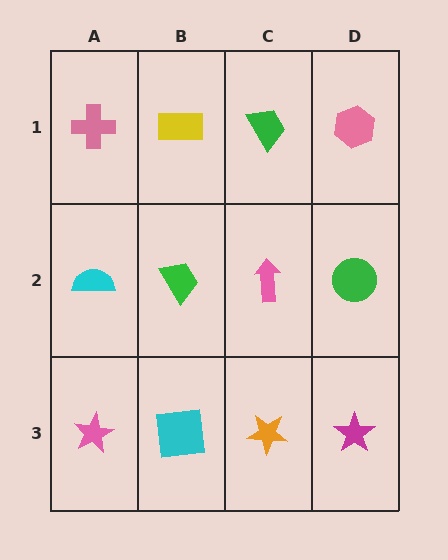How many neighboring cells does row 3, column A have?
2.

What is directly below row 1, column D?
A green circle.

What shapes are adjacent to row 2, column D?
A pink hexagon (row 1, column D), a magenta star (row 3, column D), a pink arrow (row 2, column C).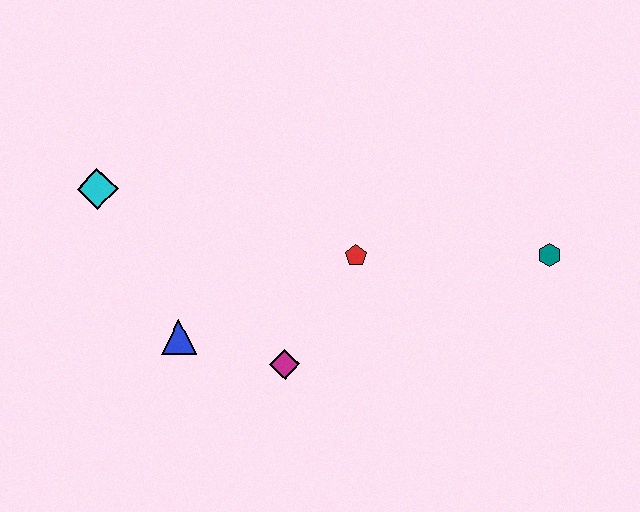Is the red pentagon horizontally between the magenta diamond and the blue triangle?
No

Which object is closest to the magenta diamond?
The blue triangle is closest to the magenta diamond.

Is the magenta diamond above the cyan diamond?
No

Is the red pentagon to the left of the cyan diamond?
No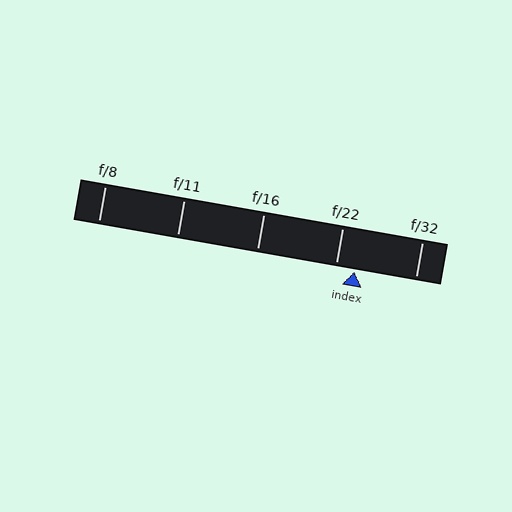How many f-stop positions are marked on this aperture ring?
There are 5 f-stop positions marked.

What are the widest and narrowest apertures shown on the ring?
The widest aperture shown is f/8 and the narrowest is f/32.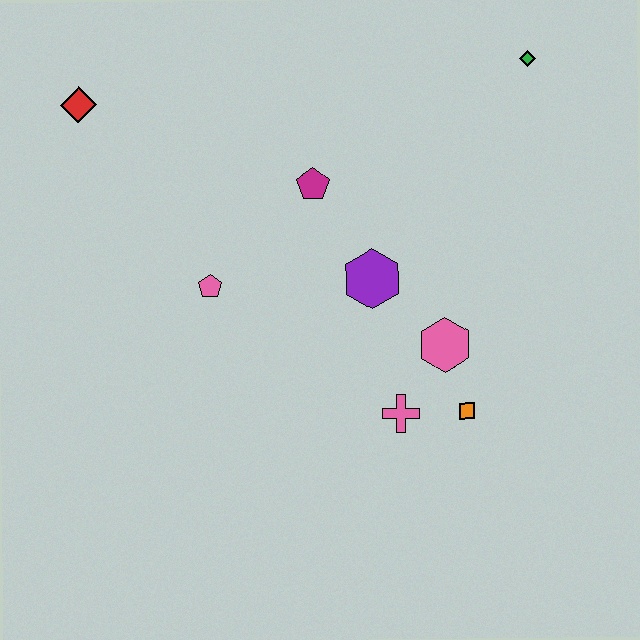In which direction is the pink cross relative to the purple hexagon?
The pink cross is below the purple hexagon.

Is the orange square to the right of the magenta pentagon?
Yes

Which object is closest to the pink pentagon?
The magenta pentagon is closest to the pink pentagon.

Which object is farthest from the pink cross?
The red diamond is farthest from the pink cross.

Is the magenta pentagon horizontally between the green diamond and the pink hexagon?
No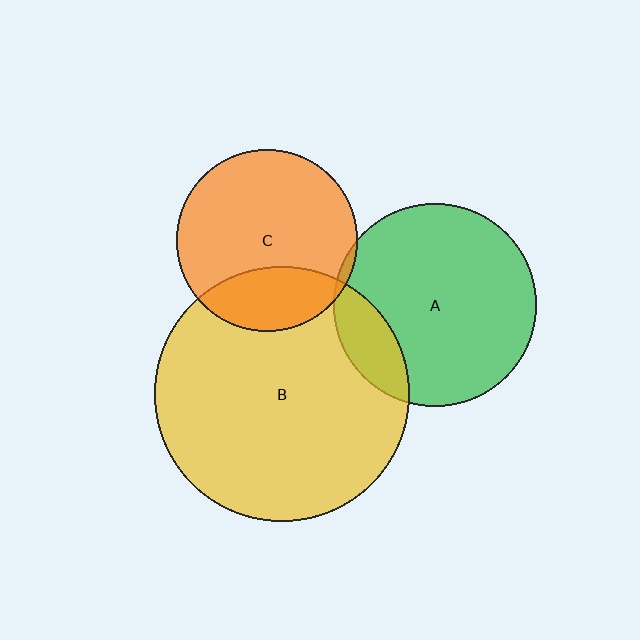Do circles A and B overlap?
Yes.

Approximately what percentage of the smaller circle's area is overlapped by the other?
Approximately 15%.